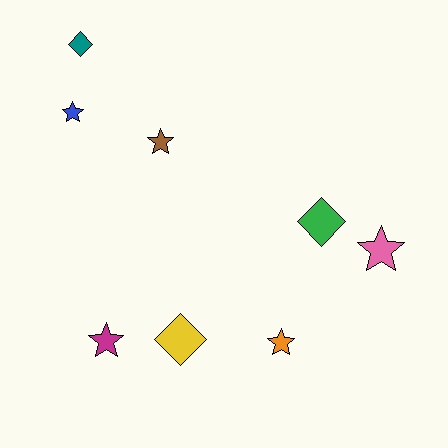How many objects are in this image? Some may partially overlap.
There are 8 objects.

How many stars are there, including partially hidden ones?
There are 5 stars.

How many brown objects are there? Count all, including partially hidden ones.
There is 1 brown object.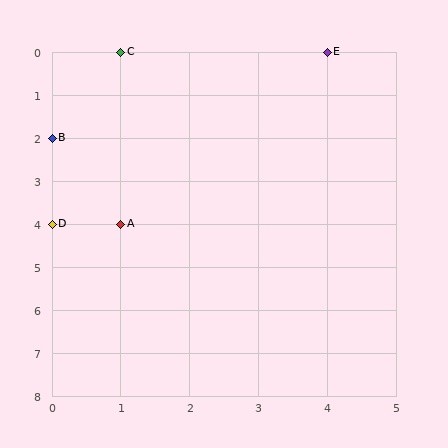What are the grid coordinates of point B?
Point B is at grid coordinates (0, 2).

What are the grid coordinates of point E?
Point E is at grid coordinates (4, 0).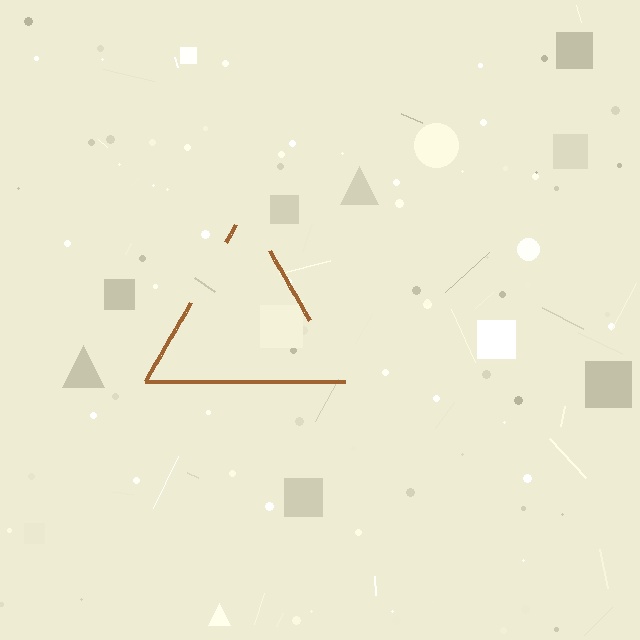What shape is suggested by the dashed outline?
The dashed outline suggests a triangle.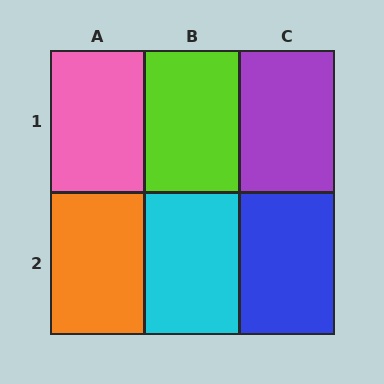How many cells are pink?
1 cell is pink.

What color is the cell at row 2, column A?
Orange.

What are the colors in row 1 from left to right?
Pink, lime, purple.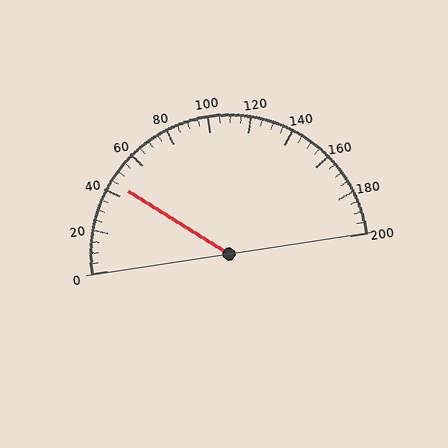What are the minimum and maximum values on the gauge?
The gauge ranges from 0 to 200.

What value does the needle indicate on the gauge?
The needle indicates approximately 45.